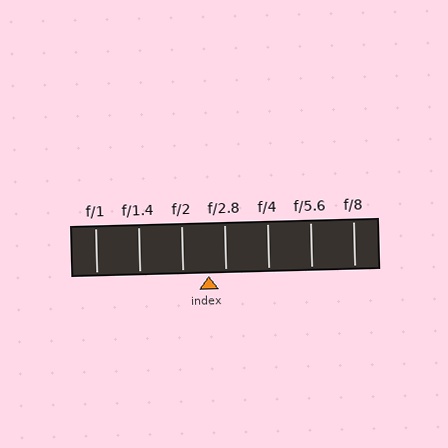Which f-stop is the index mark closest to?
The index mark is closest to f/2.8.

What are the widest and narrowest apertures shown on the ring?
The widest aperture shown is f/1 and the narrowest is f/8.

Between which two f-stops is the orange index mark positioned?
The index mark is between f/2 and f/2.8.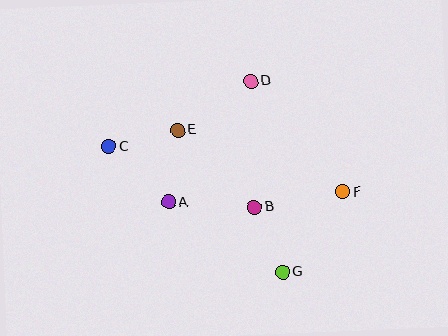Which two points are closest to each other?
Points C and E are closest to each other.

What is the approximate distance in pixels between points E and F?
The distance between E and F is approximately 176 pixels.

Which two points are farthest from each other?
Points C and F are farthest from each other.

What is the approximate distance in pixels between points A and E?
The distance between A and E is approximately 72 pixels.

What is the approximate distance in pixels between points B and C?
The distance between B and C is approximately 158 pixels.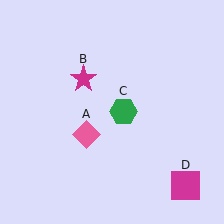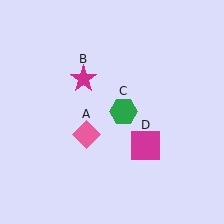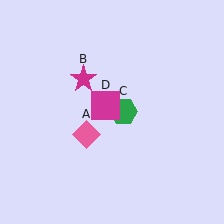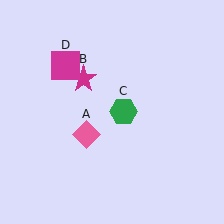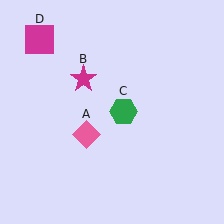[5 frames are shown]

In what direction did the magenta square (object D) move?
The magenta square (object D) moved up and to the left.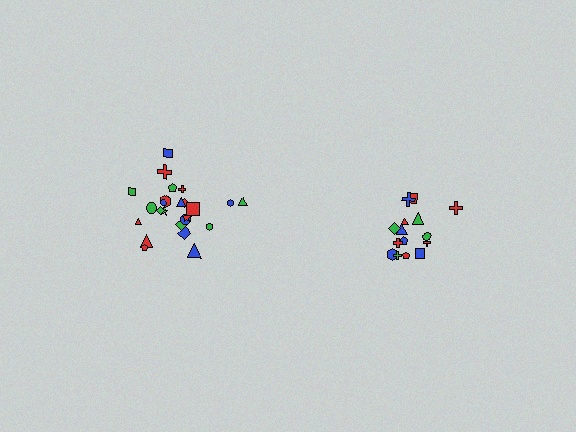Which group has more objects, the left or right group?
The left group.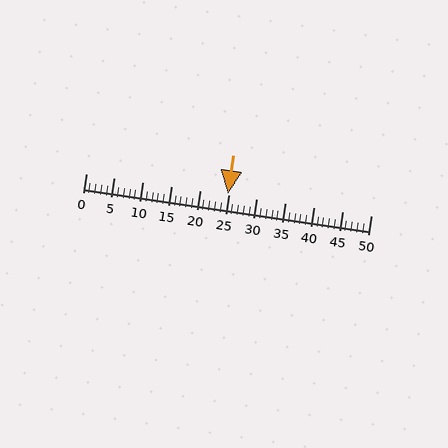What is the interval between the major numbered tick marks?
The major tick marks are spaced 5 units apart.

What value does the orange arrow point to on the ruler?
The orange arrow points to approximately 25.